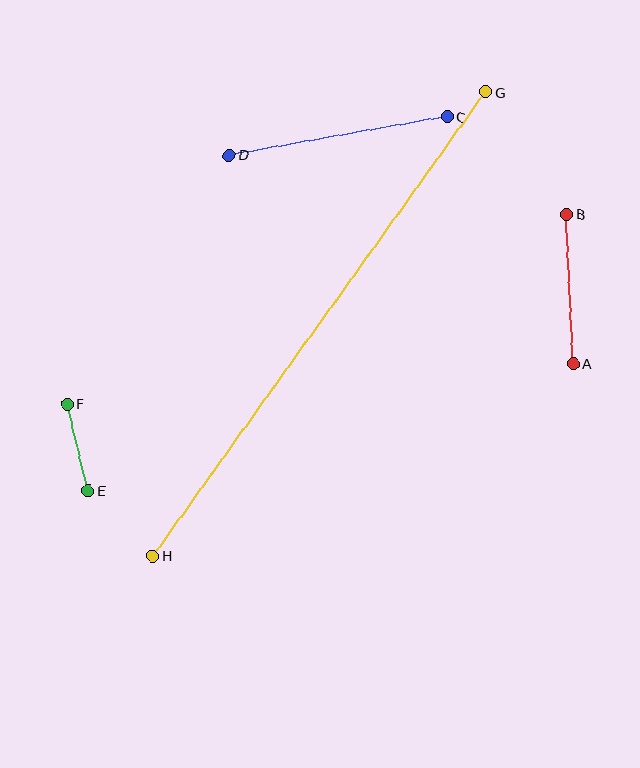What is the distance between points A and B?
The distance is approximately 149 pixels.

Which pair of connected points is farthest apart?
Points G and H are farthest apart.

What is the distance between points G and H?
The distance is approximately 571 pixels.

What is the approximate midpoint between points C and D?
The midpoint is at approximately (338, 136) pixels.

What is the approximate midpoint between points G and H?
The midpoint is at approximately (319, 324) pixels.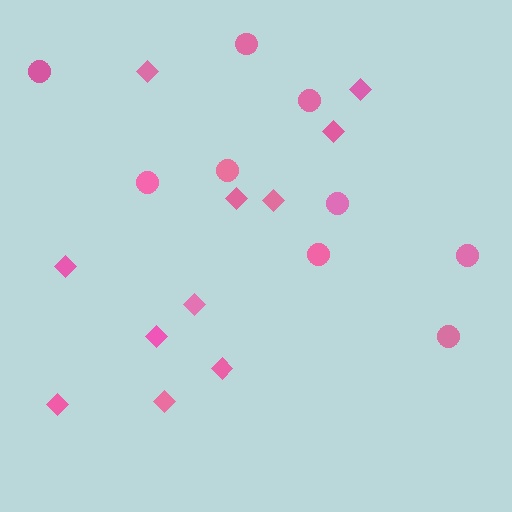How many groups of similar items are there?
There are 2 groups: one group of diamonds (11) and one group of circles (9).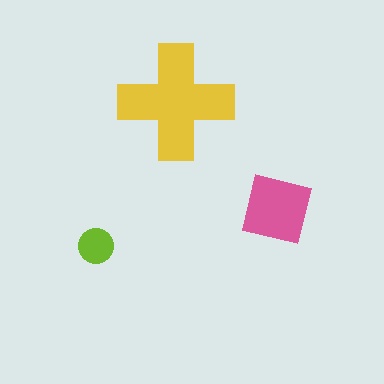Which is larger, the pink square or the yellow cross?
The yellow cross.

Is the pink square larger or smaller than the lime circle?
Larger.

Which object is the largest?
The yellow cross.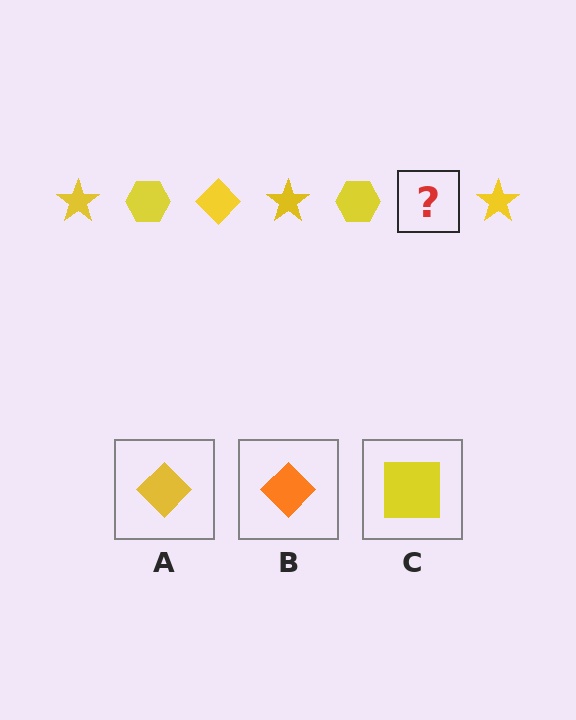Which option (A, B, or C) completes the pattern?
A.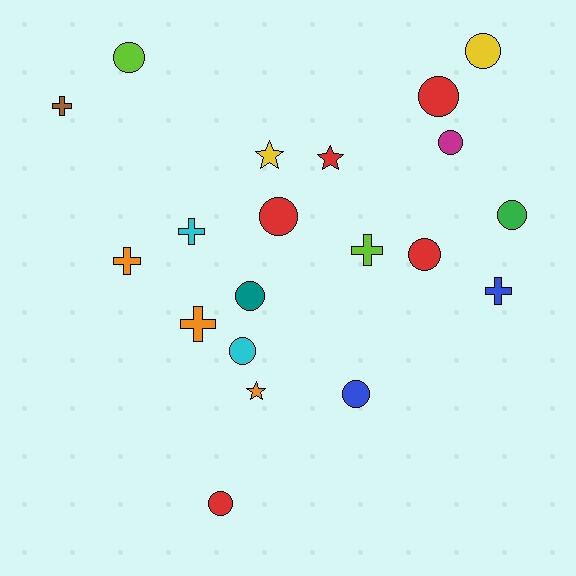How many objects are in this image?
There are 20 objects.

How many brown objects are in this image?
There is 1 brown object.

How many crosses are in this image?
There are 6 crosses.